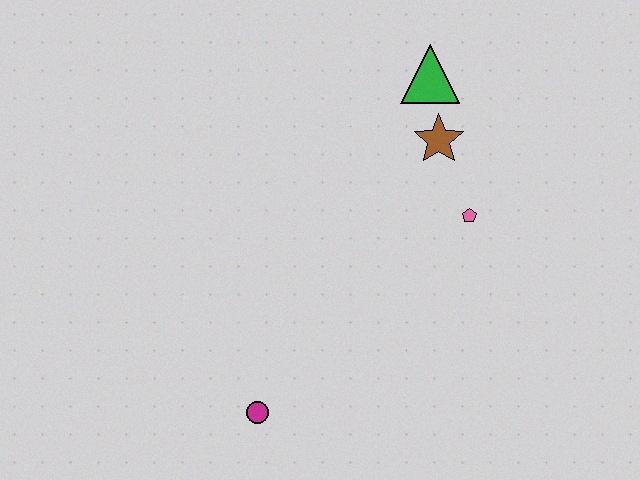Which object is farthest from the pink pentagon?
The magenta circle is farthest from the pink pentagon.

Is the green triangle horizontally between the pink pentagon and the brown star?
No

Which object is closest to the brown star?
The green triangle is closest to the brown star.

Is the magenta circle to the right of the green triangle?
No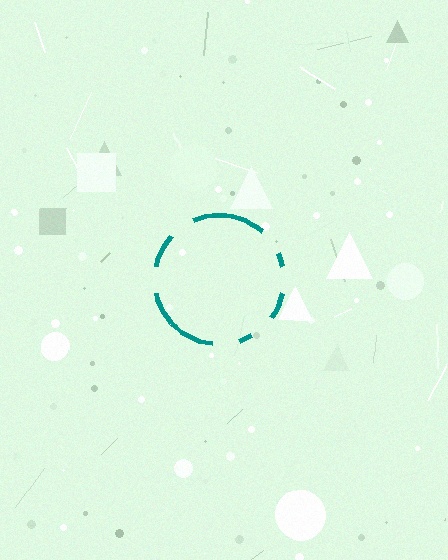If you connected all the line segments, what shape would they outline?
They would outline a circle.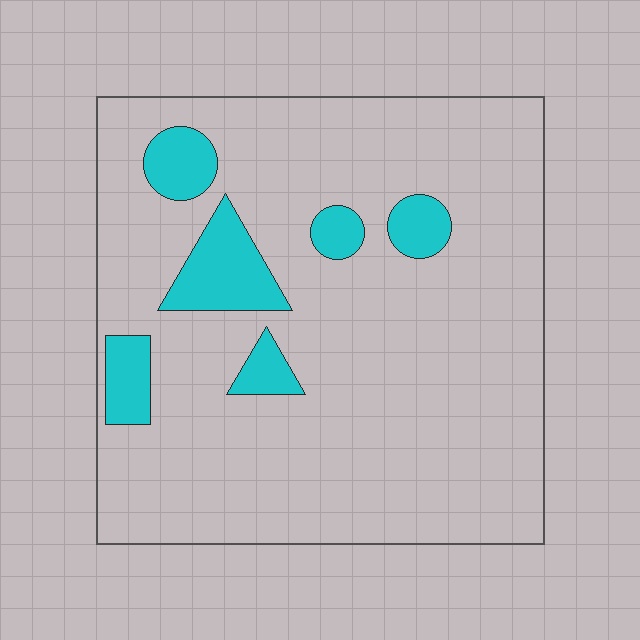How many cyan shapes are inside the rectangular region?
6.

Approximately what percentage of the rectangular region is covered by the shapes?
Approximately 10%.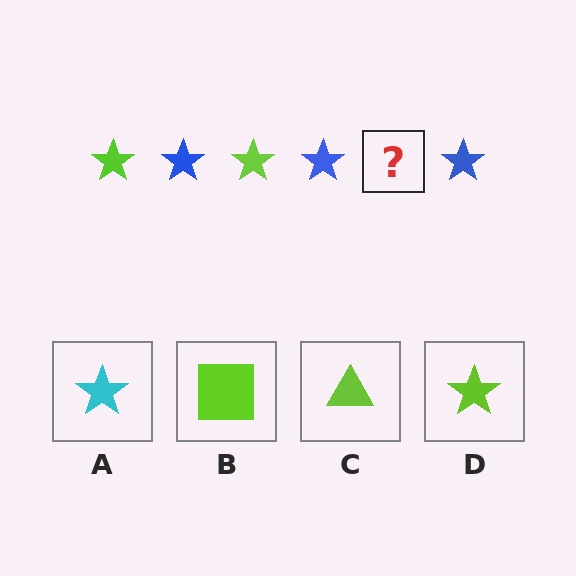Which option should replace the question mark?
Option D.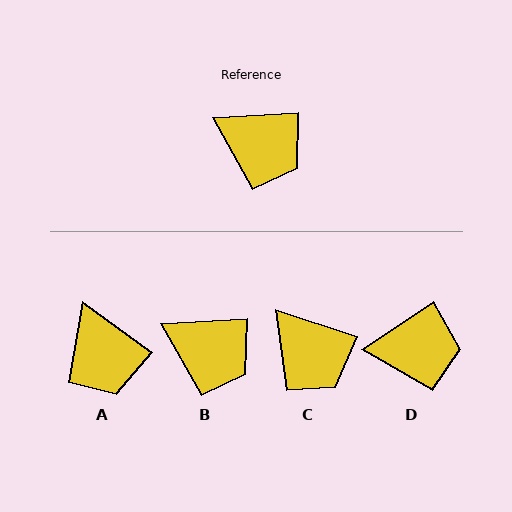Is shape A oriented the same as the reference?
No, it is off by about 39 degrees.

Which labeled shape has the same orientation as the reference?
B.